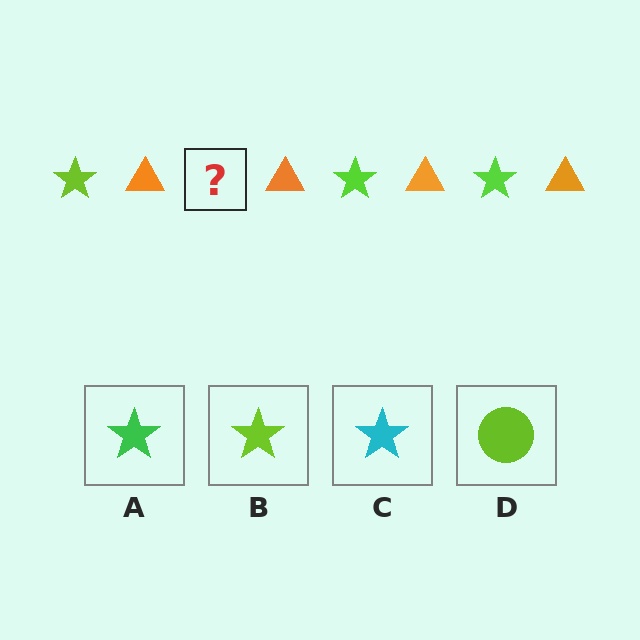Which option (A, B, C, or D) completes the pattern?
B.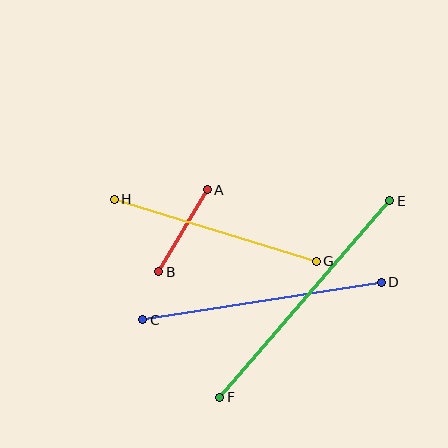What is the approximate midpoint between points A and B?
The midpoint is at approximately (183, 231) pixels.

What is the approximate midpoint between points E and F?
The midpoint is at approximately (305, 299) pixels.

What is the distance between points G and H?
The distance is approximately 211 pixels.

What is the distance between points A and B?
The distance is approximately 95 pixels.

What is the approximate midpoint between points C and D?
The midpoint is at approximately (262, 301) pixels.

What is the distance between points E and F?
The distance is approximately 260 pixels.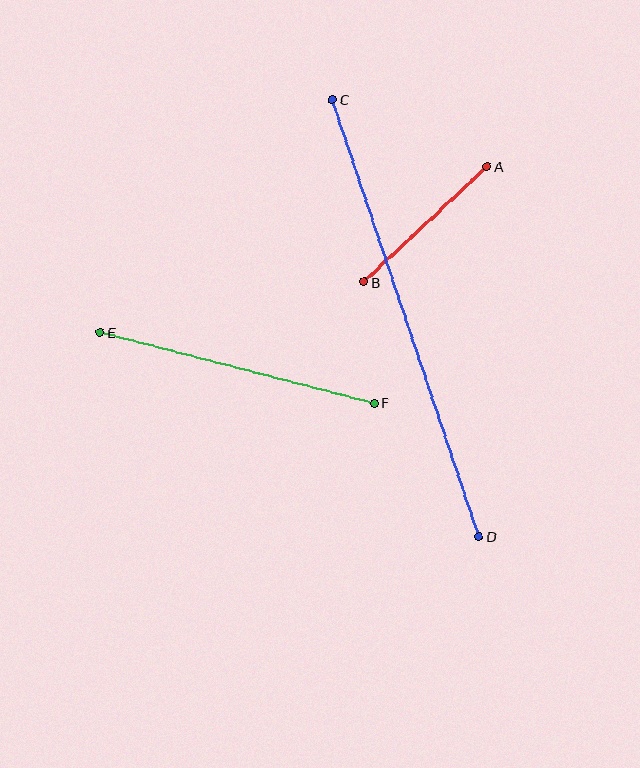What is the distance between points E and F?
The distance is approximately 283 pixels.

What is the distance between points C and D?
The distance is approximately 461 pixels.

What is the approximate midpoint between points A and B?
The midpoint is at approximately (426, 224) pixels.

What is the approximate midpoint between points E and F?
The midpoint is at approximately (237, 368) pixels.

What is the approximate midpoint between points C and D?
The midpoint is at approximately (406, 318) pixels.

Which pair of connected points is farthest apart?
Points C and D are farthest apart.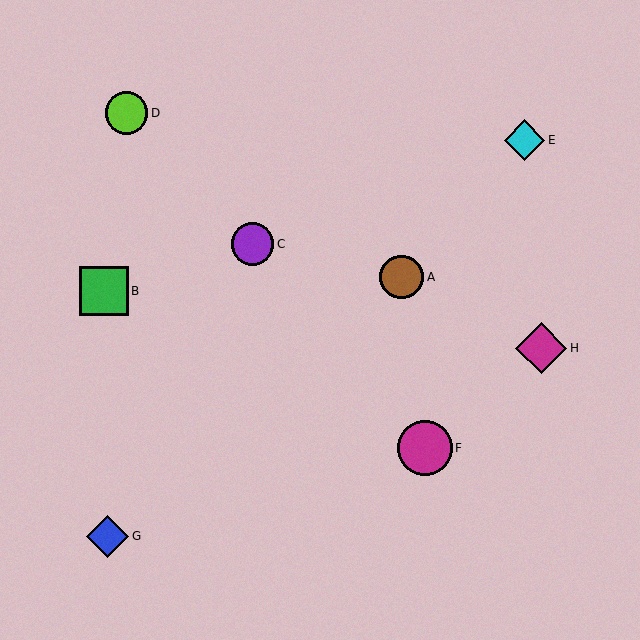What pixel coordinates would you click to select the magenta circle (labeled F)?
Click at (425, 448) to select the magenta circle F.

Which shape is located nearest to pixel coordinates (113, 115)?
The lime circle (labeled D) at (127, 113) is nearest to that location.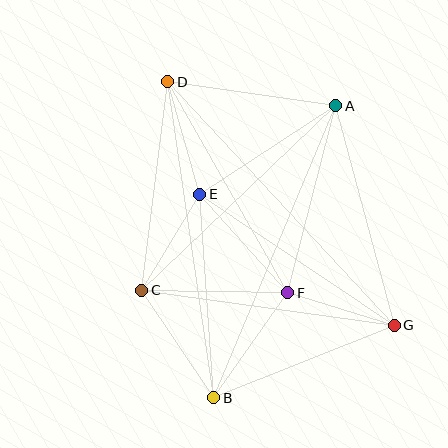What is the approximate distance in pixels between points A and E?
The distance between A and E is approximately 162 pixels.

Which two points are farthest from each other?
Points D and G are farthest from each other.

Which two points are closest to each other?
Points F and G are closest to each other.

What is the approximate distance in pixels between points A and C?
The distance between A and C is approximately 268 pixels.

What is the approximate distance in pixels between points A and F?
The distance between A and F is approximately 193 pixels.